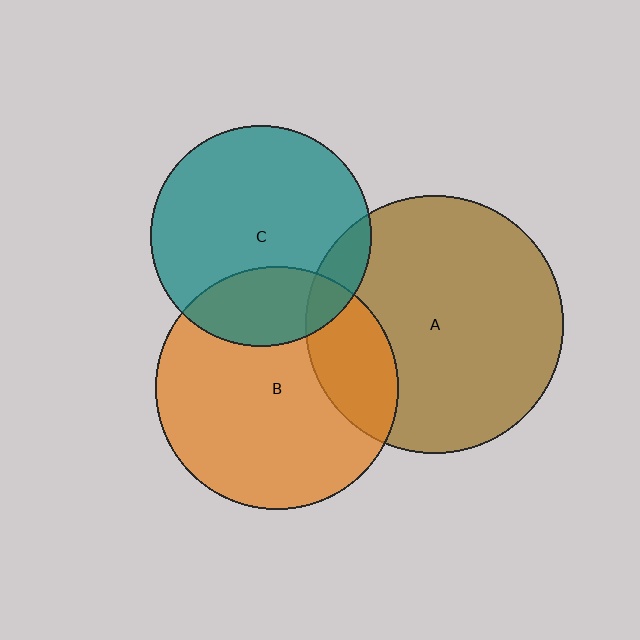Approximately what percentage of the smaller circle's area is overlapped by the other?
Approximately 20%.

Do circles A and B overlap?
Yes.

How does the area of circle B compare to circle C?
Approximately 1.2 times.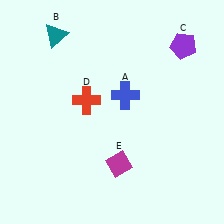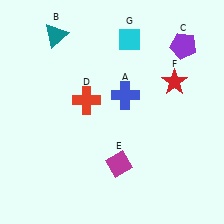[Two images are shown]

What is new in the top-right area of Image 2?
A cyan diamond (G) was added in the top-right area of Image 2.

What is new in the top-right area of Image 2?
A red star (F) was added in the top-right area of Image 2.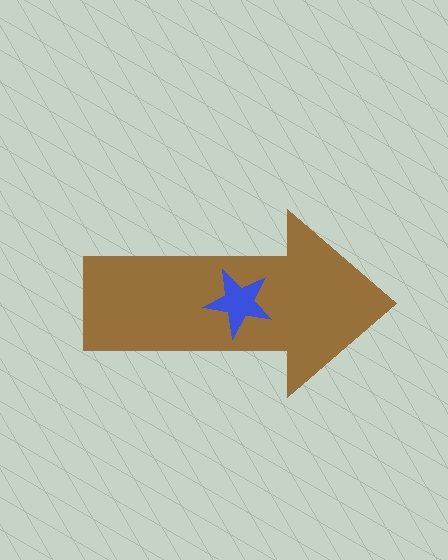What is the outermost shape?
The brown arrow.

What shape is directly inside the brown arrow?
The blue star.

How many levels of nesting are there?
2.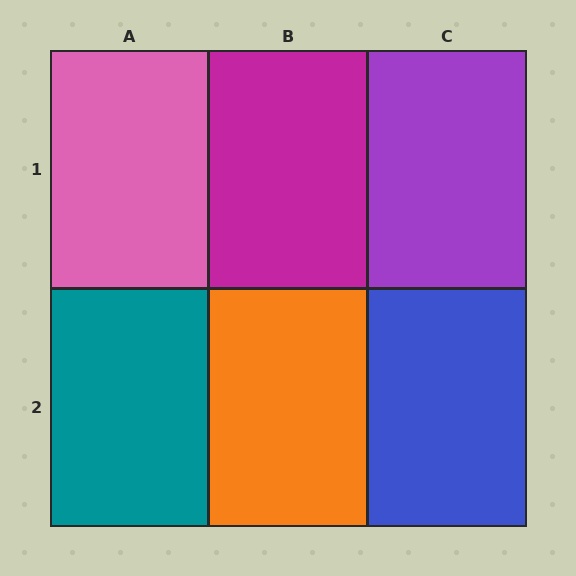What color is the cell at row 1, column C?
Purple.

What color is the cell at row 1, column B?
Magenta.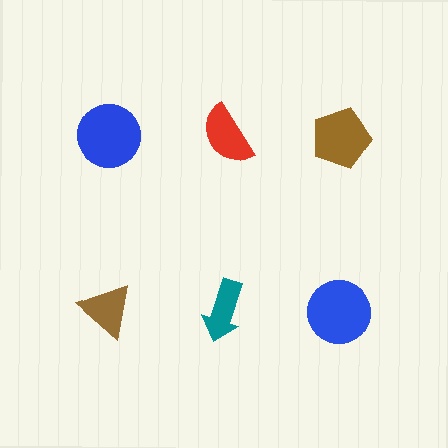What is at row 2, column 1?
A brown triangle.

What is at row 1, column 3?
A brown pentagon.